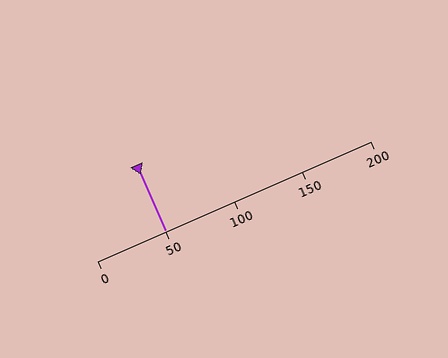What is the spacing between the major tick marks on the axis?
The major ticks are spaced 50 apart.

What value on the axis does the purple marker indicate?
The marker indicates approximately 50.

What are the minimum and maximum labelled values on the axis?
The axis runs from 0 to 200.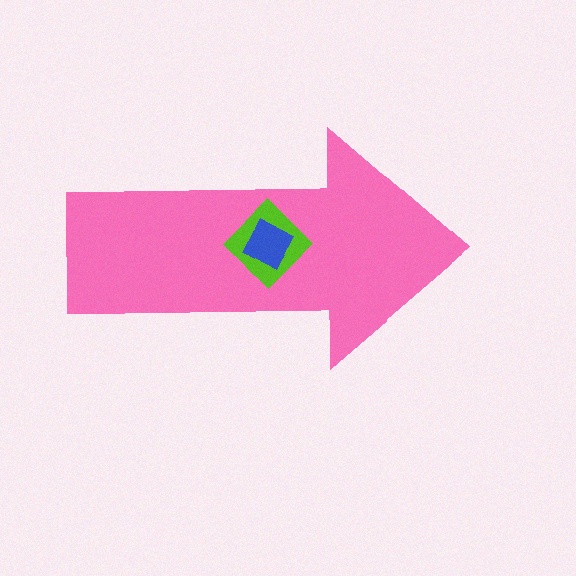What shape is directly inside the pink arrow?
The lime diamond.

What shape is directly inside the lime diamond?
The blue square.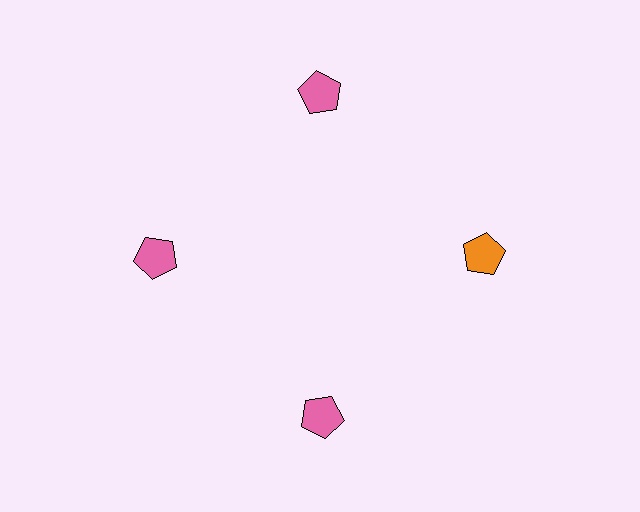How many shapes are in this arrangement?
There are 4 shapes arranged in a ring pattern.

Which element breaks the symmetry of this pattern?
The orange pentagon at roughly the 3 o'clock position breaks the symmetry. All other shapes are pink pentagons.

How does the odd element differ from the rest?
It has a different color: orange instead of pink.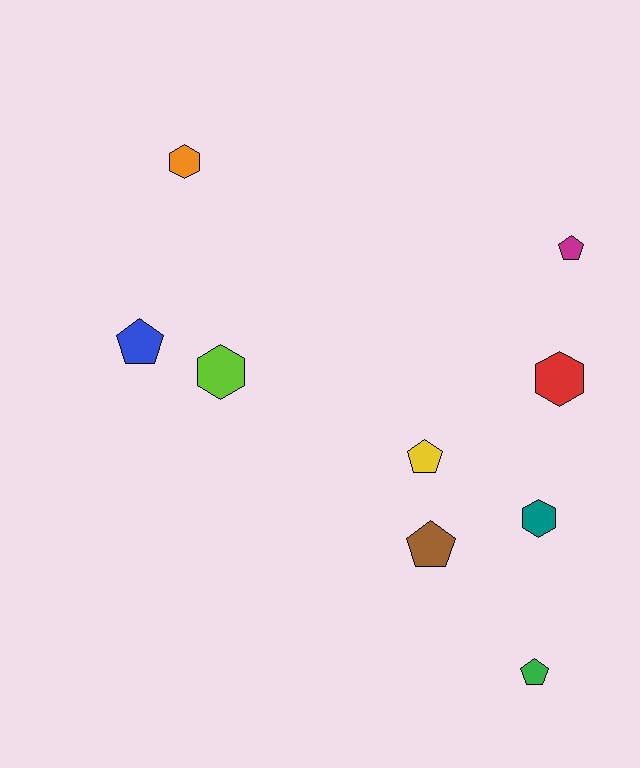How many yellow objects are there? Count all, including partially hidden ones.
There is 1 yellow object.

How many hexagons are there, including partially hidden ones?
There are 4 hexagons.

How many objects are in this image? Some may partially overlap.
There are 9 objects.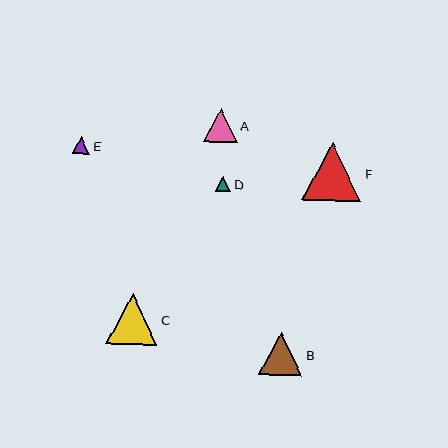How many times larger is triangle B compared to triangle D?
Triangle B is approximately 2.8 times the size of triangle D.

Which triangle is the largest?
Triangle F is the largest with a size of approximately 59 pixels.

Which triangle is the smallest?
Triangle D is the smallest with a size of approximately 16 pixels.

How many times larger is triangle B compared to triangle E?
Triangle B is approximately 2.5 times the size of triangle E.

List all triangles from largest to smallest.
From largest to smallest: F, C, B, A, E, D.